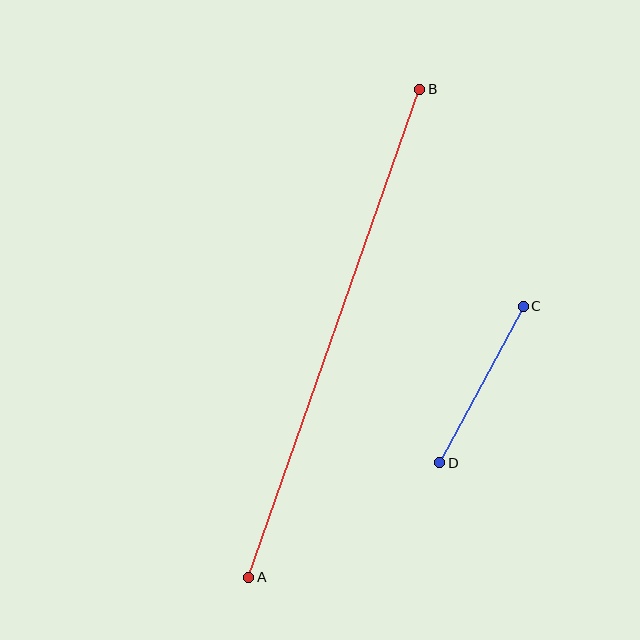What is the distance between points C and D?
The distance is approximately 177 pixels.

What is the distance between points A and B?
The distance is approximately 517 pixels.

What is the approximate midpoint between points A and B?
The midpoint is at approximately (334, 333) pixels.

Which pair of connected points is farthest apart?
Points A and B are farthest apart.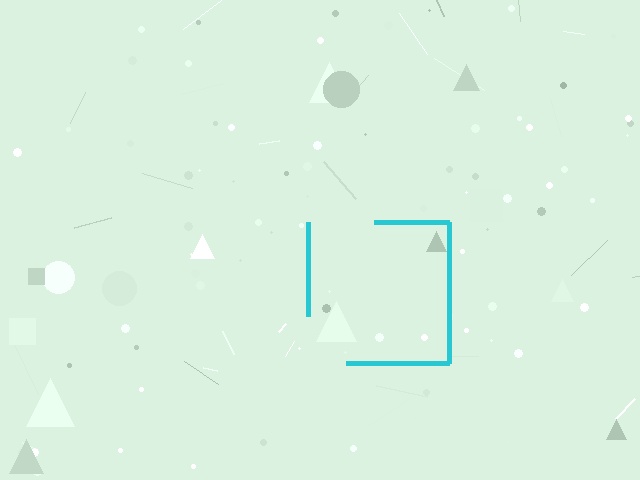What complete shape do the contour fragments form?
The contour fragments form a square.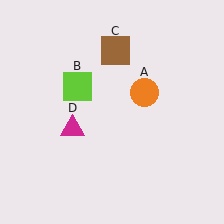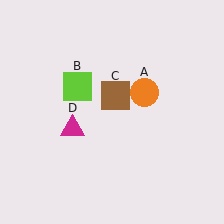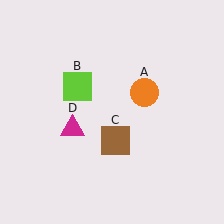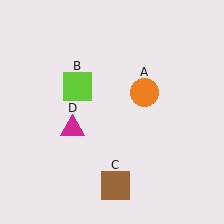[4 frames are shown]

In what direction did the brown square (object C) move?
The brown square (object C) moved down.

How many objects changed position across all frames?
1 object changed position: brown square (object C).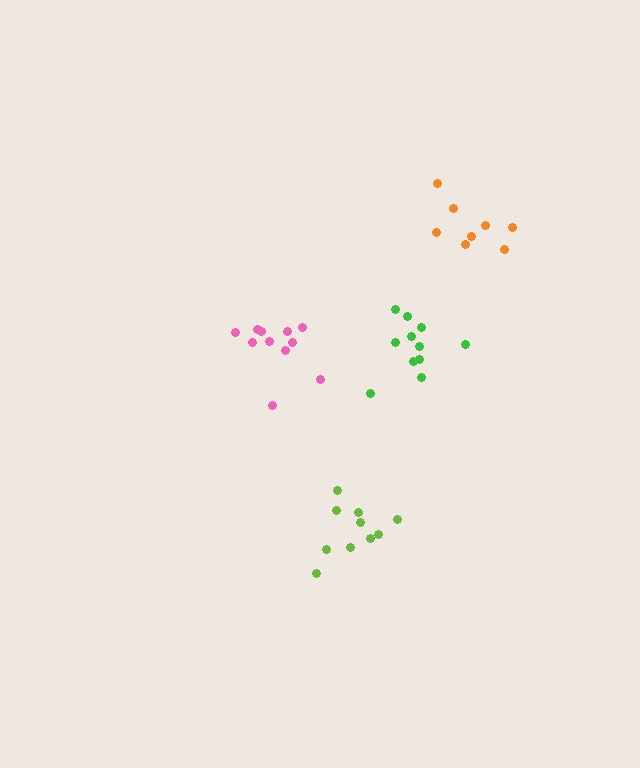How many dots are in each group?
Group 1: 11 dots, Group 2: 8 dots, Group 3: 10 dots, Group 4: 11 dots (40 total).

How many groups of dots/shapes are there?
There are 4 groups.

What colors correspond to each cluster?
The clusters are colored: pink, orange, lime, green.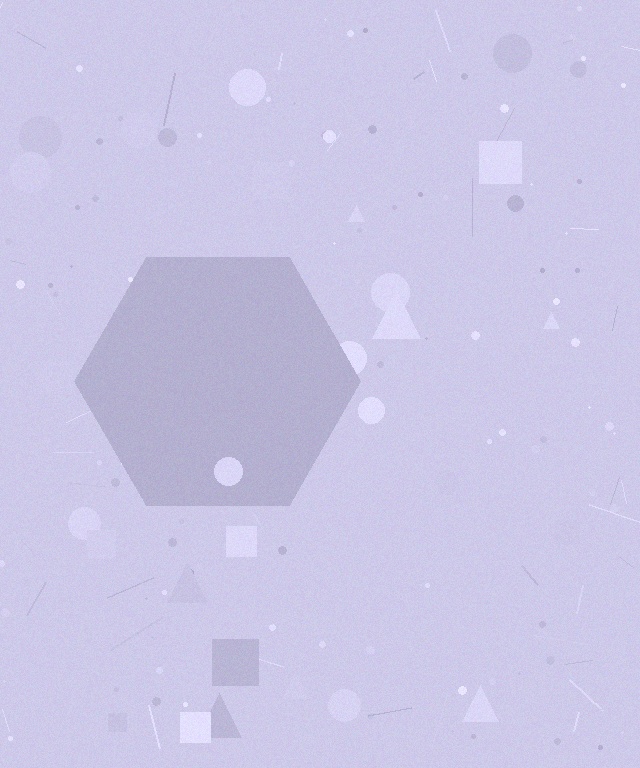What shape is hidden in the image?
A hexagon is hidden in the image.